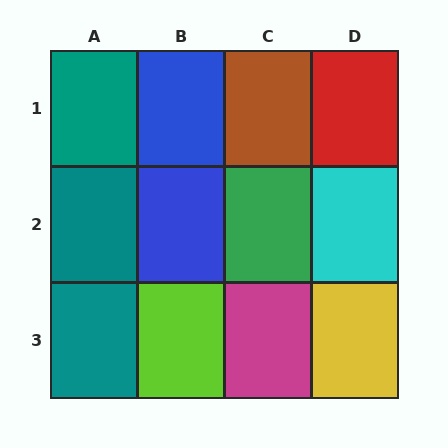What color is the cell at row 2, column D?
Cyan.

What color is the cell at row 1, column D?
Red.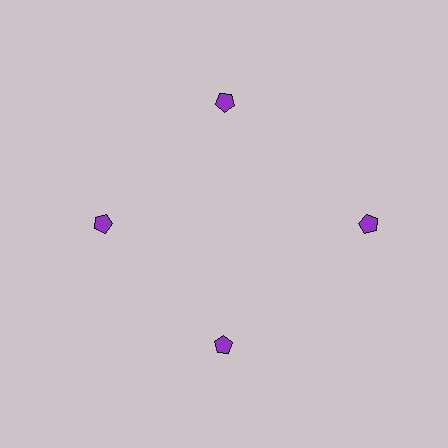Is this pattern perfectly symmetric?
No. The 4 purple pentagons are arranged in a ring, but one element near the 3 o'clock position is pushed outward from the center, breaking the 4-fold rotational symmetry.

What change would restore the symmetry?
The symmetry would be restored by moving it inward, back onto the ring so that all 4 pentagons sit at equal angles and equal distance from the center.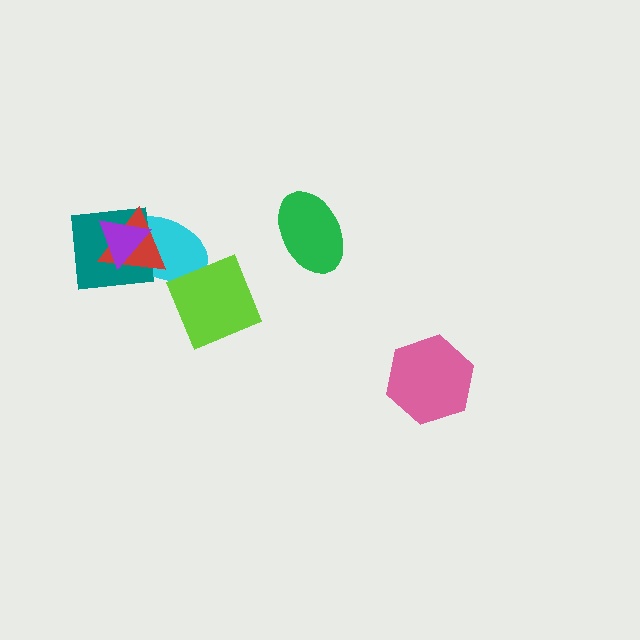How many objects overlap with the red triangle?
3 objects overlap with the red triangle.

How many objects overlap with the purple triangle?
3 objects overlap with the purple triangle.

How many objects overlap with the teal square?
3 objects overlap with the teal square.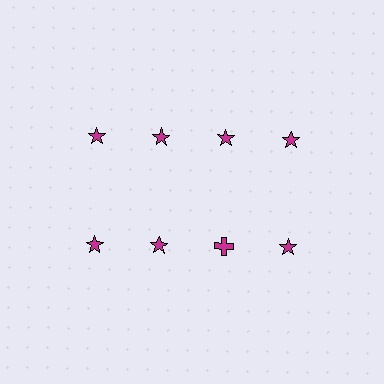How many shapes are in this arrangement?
There are 8 shapes arranged in a grid pattern.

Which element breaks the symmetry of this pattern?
The magenta cross in the second row, center column breaks the symmetry. All other shapes are magenta stars.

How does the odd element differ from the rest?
It has a different shape: cross instead of star.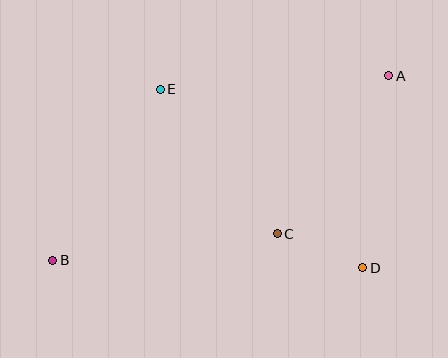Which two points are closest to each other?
Points C and D are closest to each other.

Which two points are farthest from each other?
Points A and B are farthest from each other.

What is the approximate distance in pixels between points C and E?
The distance between C and E is approximately 186 pixels.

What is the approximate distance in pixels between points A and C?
The distance between A and C is approximately 193 pixels.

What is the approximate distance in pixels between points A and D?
The distance between A and D is approximately 194 pixels.